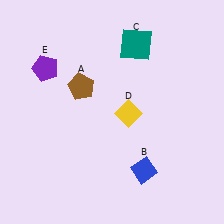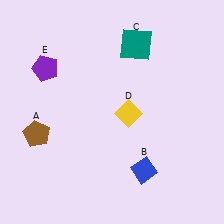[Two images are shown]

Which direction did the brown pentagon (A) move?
The brown pentagon (A) moved down.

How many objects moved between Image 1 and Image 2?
1 object moved between the two images.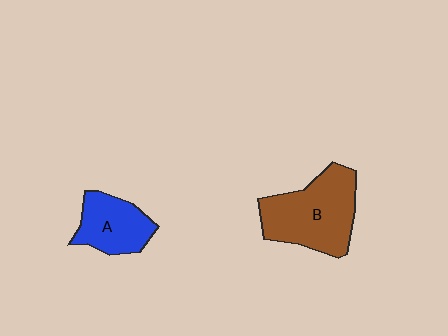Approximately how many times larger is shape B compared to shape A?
Approximately 1.6 times.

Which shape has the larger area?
Shape B (brown).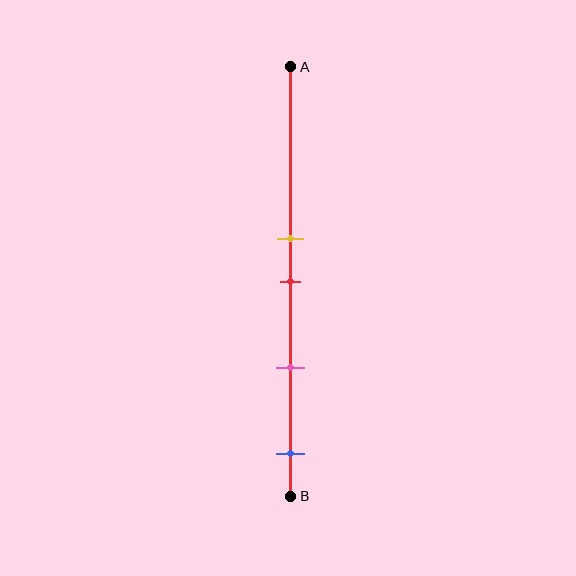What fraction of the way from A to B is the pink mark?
The pink mark is approximately 70% (0.7) of the way from A to B.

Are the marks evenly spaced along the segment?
No, the marks are not evenly spaced.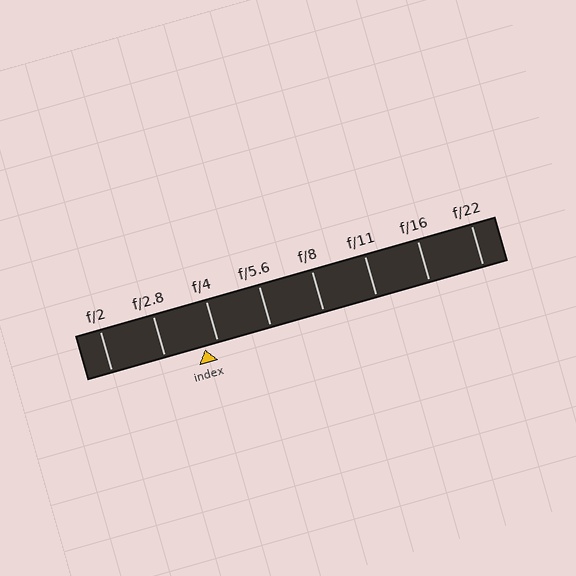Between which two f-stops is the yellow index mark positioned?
The index mark is between f/2.8 and f/4.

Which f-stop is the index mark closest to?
The index mark is closest to f/4.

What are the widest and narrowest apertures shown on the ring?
The widest aperture shown is f/2 and the narrowest is f/22.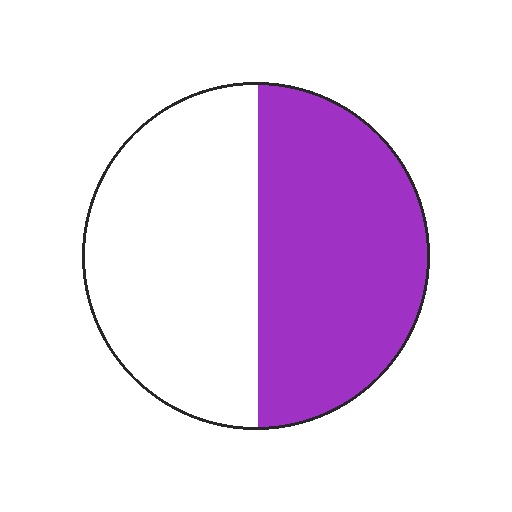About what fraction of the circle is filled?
About one half (1/2).